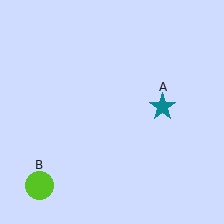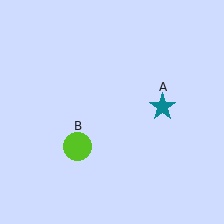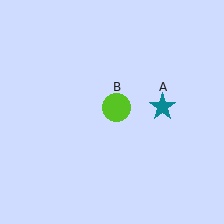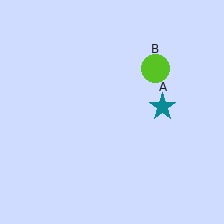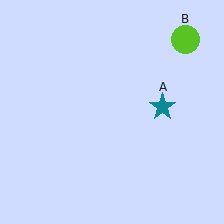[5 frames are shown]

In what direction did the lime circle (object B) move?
The lime circle (object B) moved up and to the right.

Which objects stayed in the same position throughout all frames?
Teal star (object A) remained stationary.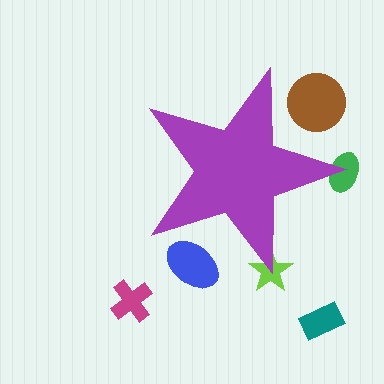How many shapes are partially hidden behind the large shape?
4 shapes are partially hidden.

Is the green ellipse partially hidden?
Yes, the green ellipse is partially hidden behind the purple star.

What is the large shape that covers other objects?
A purple star.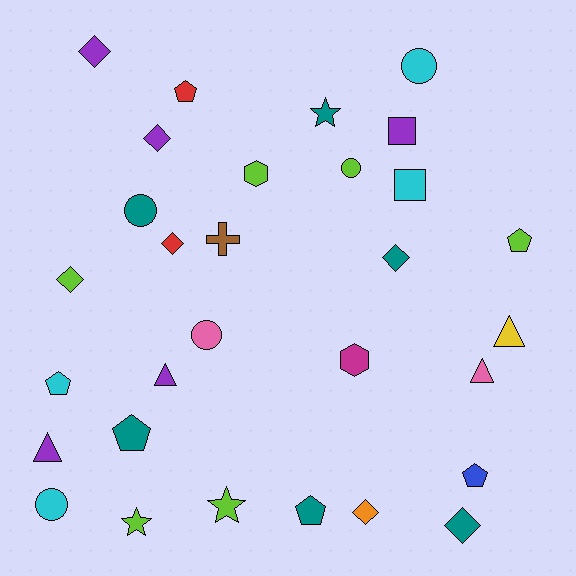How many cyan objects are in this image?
There are 4 cyan objects.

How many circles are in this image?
There are 5 circles.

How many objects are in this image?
There are 30 objects.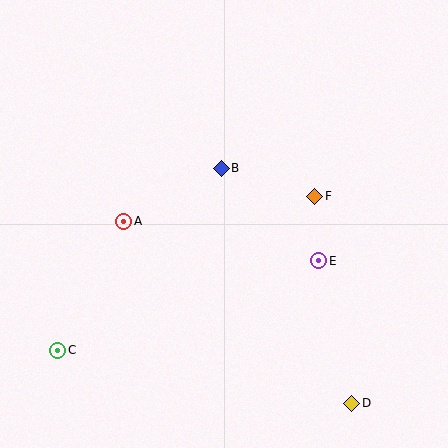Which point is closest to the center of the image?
Point B at (221, 168) is closest to the center.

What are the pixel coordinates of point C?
Point C is at (58, 350).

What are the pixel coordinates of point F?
Point F is at (315, 196).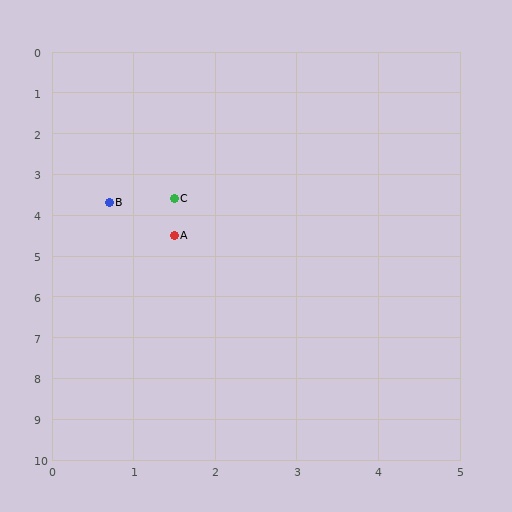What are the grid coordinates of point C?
Point C is at approximately (1.5, 3.6).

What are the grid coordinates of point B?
Point B is at approximately (0.7, 3.7).